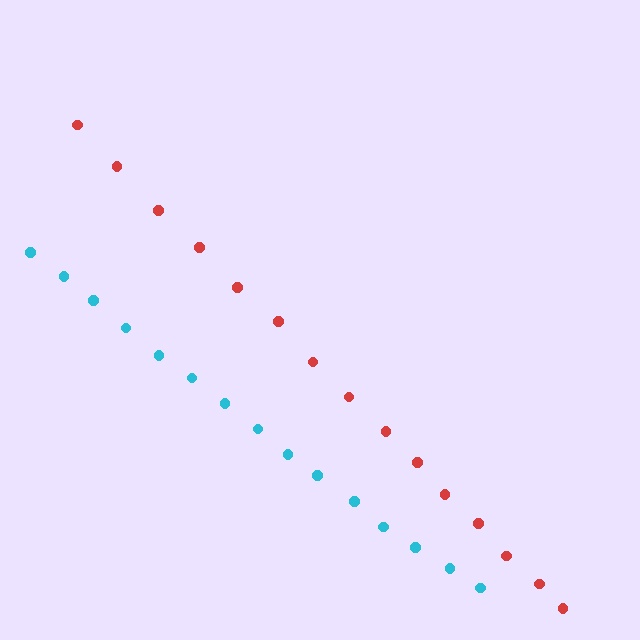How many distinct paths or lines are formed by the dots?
There are 2 distinct paths.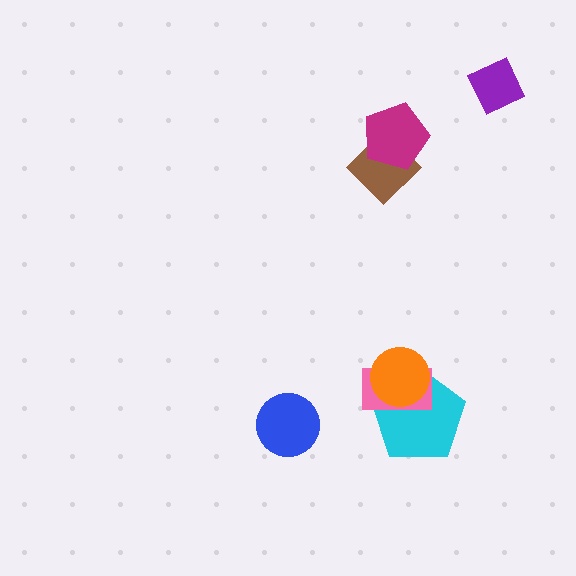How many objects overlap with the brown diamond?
1 object overlaps with the brown diamond.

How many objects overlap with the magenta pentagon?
1 object overlaps with the magenta pentagon.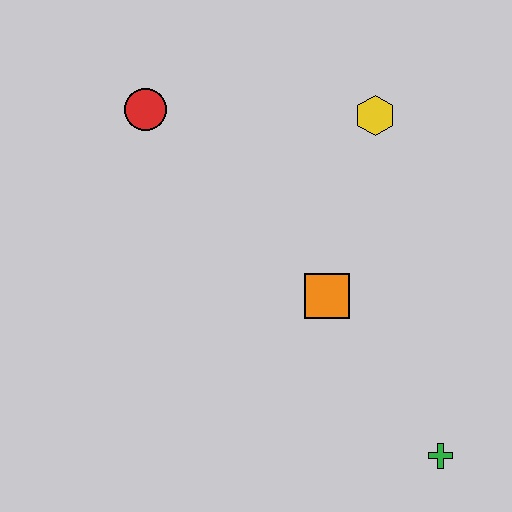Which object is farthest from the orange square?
The red circle is farthest from the orange square.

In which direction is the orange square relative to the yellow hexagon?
The orange square is below the yellow hexagon.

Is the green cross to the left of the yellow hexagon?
No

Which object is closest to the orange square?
The yellow hexagon is closest to the orange square.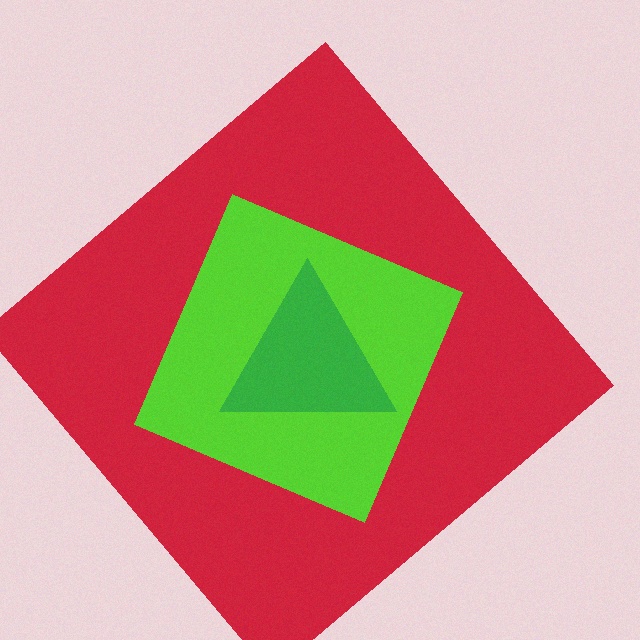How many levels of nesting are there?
3.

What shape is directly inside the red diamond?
The lime diamond.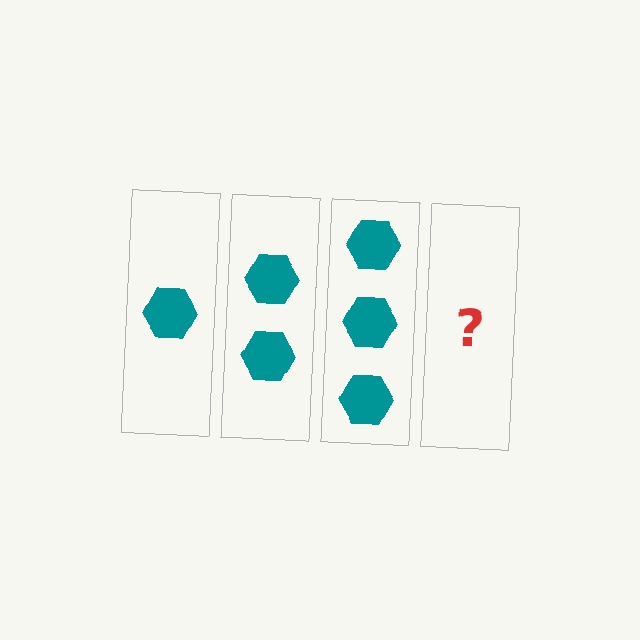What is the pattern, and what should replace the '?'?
The pattern is that each step adds one more hexagon. The '?' should be 4 hexagons.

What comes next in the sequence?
The next element should be 4 hexagons.